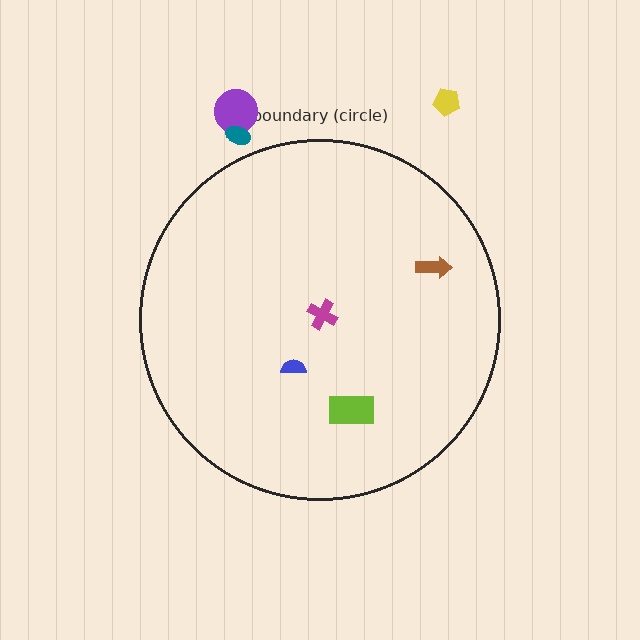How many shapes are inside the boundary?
4 inside, 3 outside.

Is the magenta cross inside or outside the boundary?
Inside.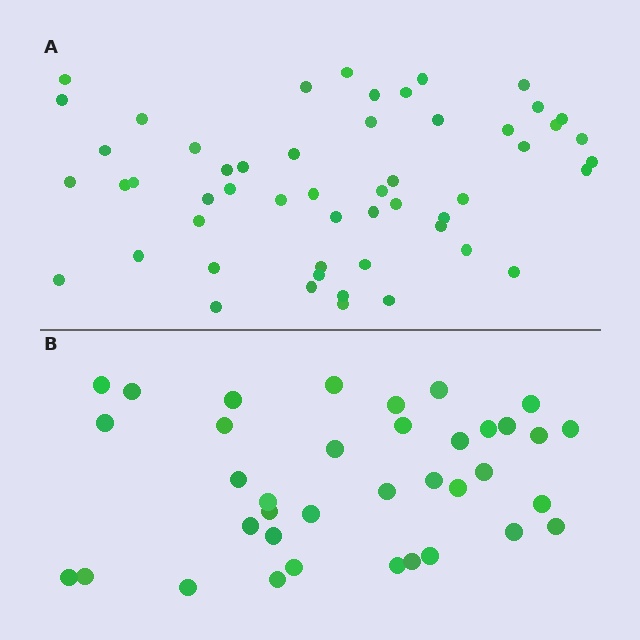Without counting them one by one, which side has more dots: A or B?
Region A (the top region) has more dots.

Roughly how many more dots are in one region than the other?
Region A has approximately 15 more dots than region B.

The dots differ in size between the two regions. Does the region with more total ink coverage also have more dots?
No. Region B has more total ink coverage because its dots are larger, but region A actually contains more individual dots. Total area can be misleading — the number of items is what matters here.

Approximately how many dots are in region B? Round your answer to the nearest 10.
About 40 dots. (The exact count is 37, which rounds to 40.)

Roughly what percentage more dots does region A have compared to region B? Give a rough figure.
About 45% more.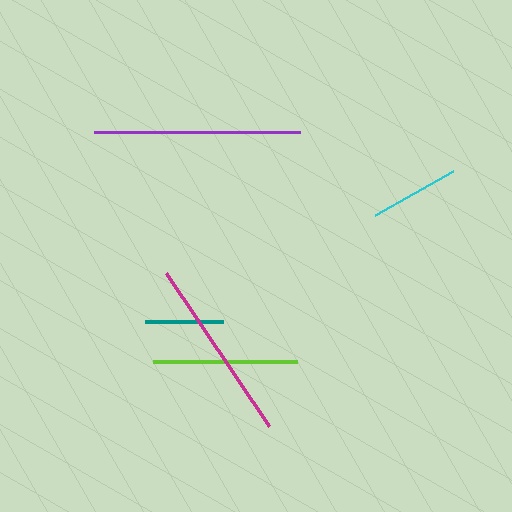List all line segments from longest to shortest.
From longest to shortest: purple, magenta, lime, cyan, teal.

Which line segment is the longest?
The purple line is the longest at approximately 206 pixels.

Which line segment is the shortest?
The teal line is the shortest at approximately 78 pixels.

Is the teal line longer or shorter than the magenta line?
The magenta line is longer than the teal line.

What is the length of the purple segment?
The purple segment is approximately 206 pixels long.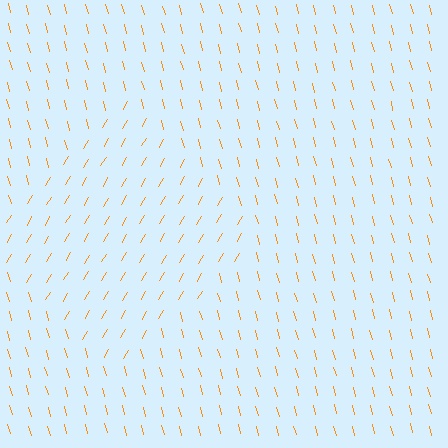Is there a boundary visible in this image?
Yes, there is a texture boundary formed by a change in line orientation.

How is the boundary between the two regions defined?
The boundary is defined purely by a change in line orientation (approximately 45 degrees difference). All lines are the same color and thickness.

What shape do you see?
I see a diamond.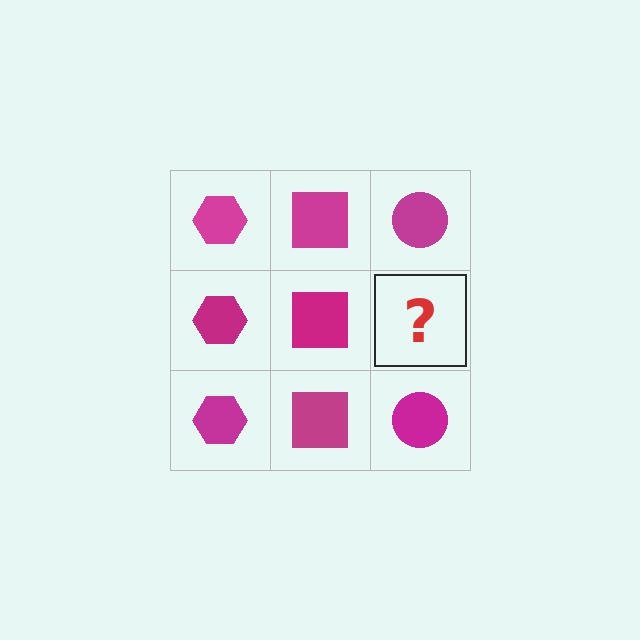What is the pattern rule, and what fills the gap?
The rule is that each column has a consistent shape. The gap should be filled with a magenta circle.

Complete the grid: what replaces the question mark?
The question mark should be replaced with a magenta circle.